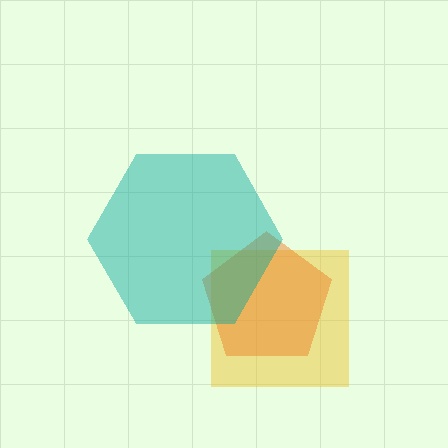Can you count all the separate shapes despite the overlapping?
Yes, there are 3 separate shapes.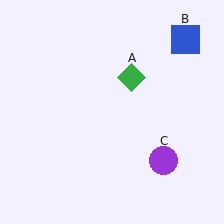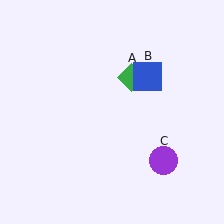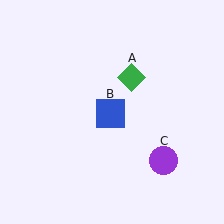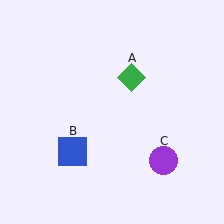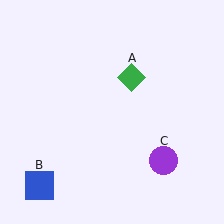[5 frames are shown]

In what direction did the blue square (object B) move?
The blue square (object B) moved down and to the left.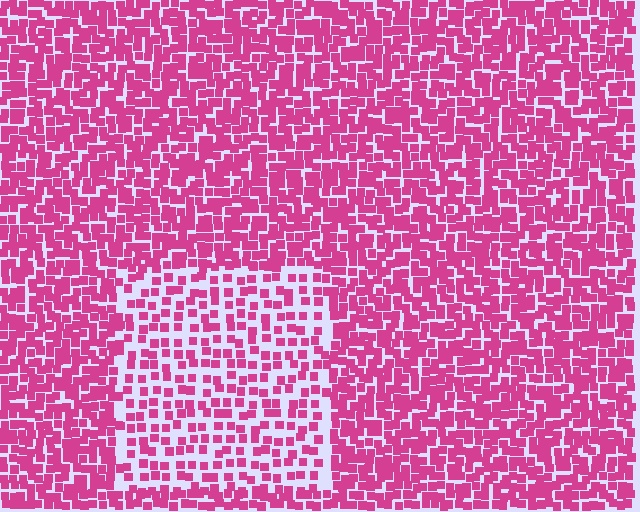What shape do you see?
I see a rectangle.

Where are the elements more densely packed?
The elements are more densely packed outside the rectangle boundary.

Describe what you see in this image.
The image contains small magenta elements arranged at two different densities. A rectangle-shaped region is visible where the elements are less densely packed than the surrounding area.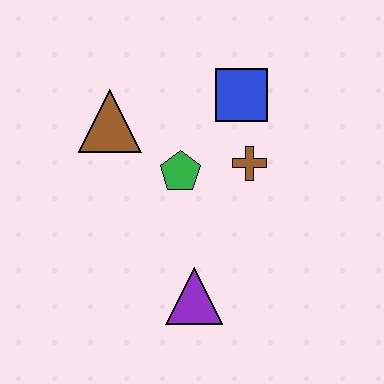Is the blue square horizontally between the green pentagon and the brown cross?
Yes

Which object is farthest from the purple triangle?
The blue square is farthest from the purple triangle.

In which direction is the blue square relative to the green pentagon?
The blue square is above the green pentagon.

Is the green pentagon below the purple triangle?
No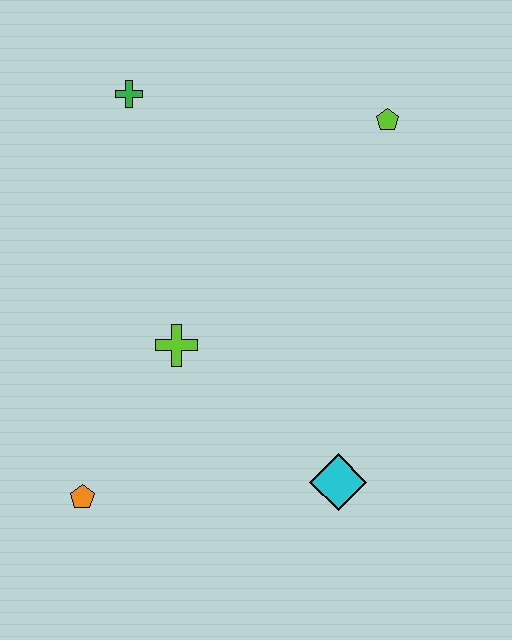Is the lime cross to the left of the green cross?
No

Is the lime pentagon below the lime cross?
No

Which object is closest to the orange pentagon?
The lime cross is closest to the orange pentagon.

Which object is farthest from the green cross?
The cyan diamond is farthest from the green cross.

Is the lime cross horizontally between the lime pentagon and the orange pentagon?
Yes